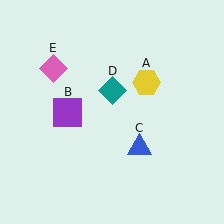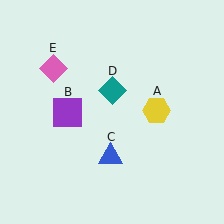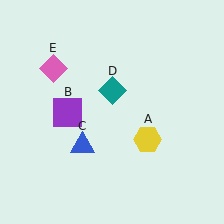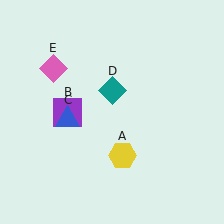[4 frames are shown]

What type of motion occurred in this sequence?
The yellow hexagon (object A), blue triangle (object C) rotated clockwise around the center of the scene.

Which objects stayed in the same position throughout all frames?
Purple square (object B) and teal diamond (object D) and pink diamond (object E) remained stationary.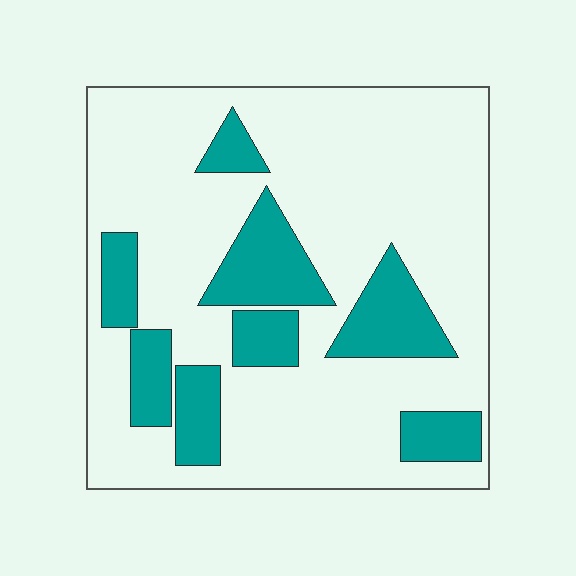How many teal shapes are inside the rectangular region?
8.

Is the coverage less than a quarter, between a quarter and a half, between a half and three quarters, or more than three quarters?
Less than a quarter.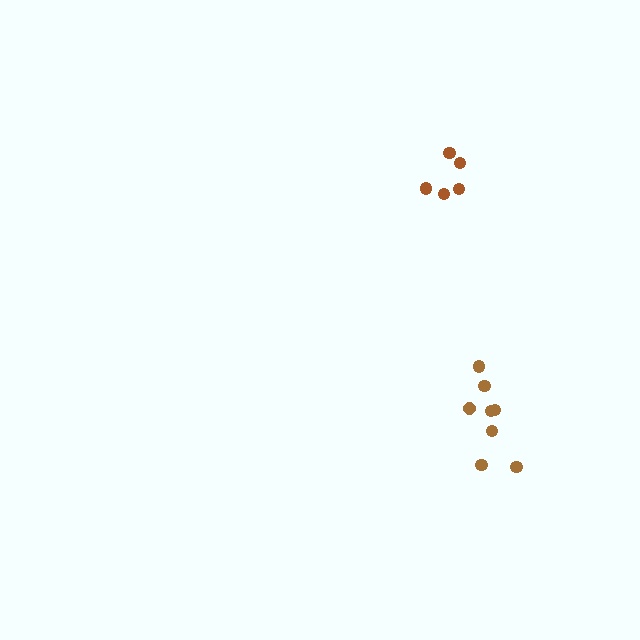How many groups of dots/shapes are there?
There are 2 groups.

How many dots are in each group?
Group 1: 5 dots, Group 2: 8 dots (13 total).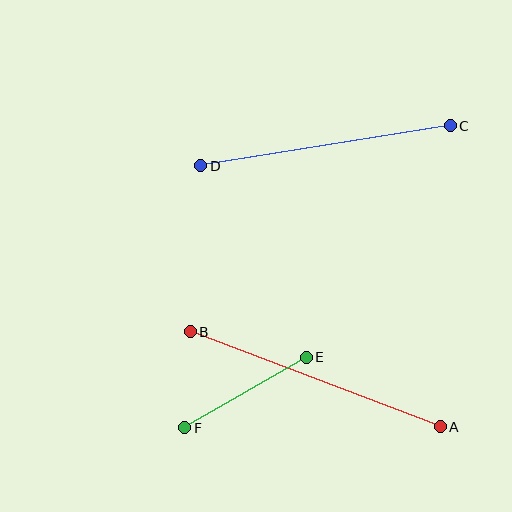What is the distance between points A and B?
The distance is approximately 268 pixels.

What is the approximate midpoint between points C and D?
The midpoint is at approximately (325, 146) pixels.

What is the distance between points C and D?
The distance is approximately 253 pixels.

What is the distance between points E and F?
The distance is approximately 140 pixels.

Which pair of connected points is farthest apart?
Points A and B are farthest apart.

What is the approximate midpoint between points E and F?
The midpoint is at approximately (246, 392) pixels.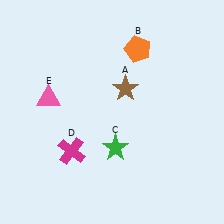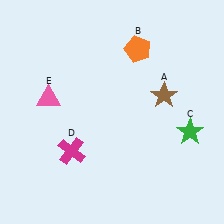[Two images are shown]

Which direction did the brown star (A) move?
The brown star (A) moved right.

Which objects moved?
The objects that moved are: the brown star (A), the green star (C).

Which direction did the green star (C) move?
The green star (C) moved right.